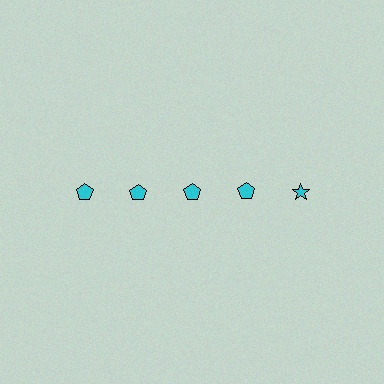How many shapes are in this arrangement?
There are 5 shapes arranged in a grid pattern.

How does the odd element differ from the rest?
It has a different shape: star instead of pentagon.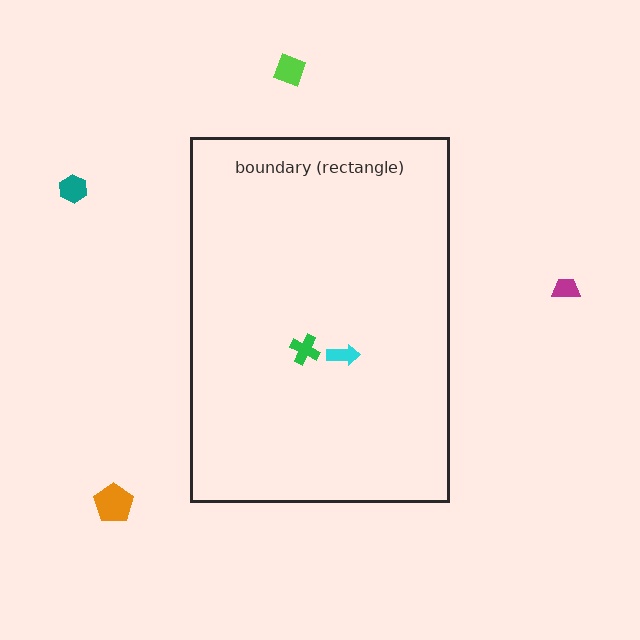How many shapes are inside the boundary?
2 inside, 4 outside.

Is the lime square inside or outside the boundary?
Outside.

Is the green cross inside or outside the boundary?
Inside.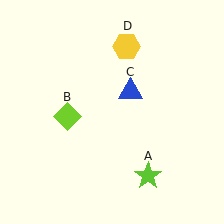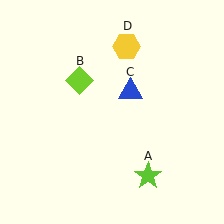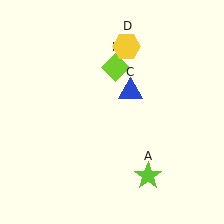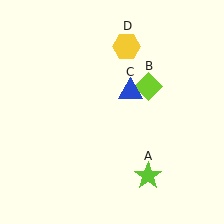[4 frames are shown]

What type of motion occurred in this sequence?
The lime diamond (object B) rotated clockwise around the center of the scene.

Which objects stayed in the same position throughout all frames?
Lime star (object A) and blue triangle (object C) and yellow hexagon (object D) remained stationary.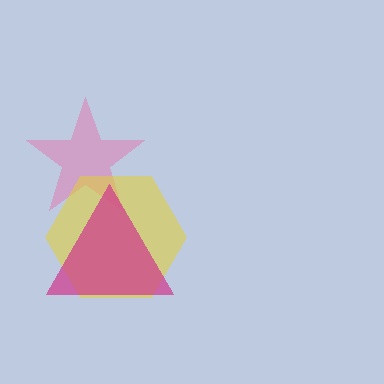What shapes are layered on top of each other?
The layered shapes are: a pink star, a yellow hexagon, a magenta triangle.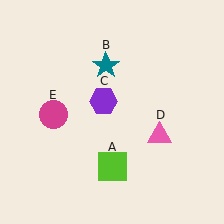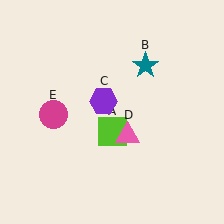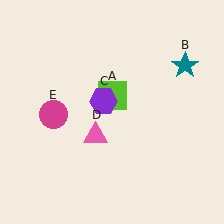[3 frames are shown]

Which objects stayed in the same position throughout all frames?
Purple hexagon (object C) and magenta circle (object E) remained stationary.